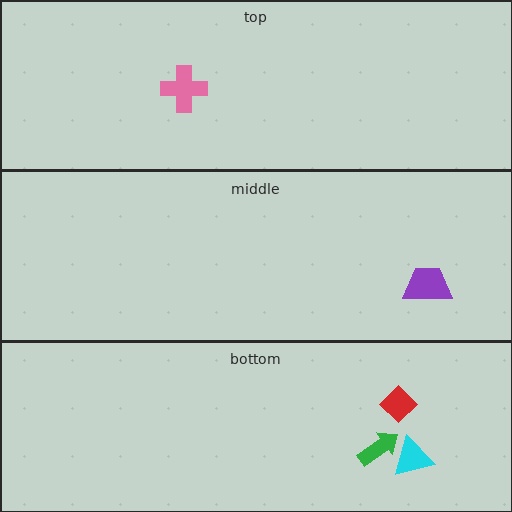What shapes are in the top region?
The pink cross.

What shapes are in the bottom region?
The cyan triangle, the red diamond, the green arrow.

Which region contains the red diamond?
The bottom region.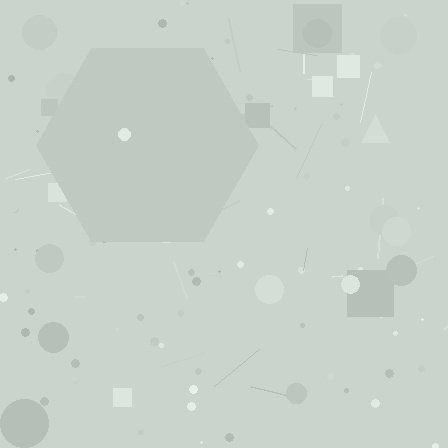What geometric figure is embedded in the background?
A hexagon is embedded in the background.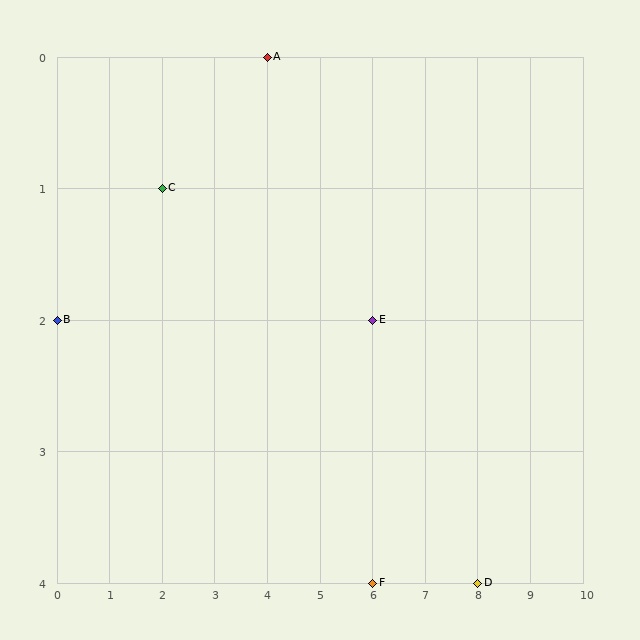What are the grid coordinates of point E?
Point E is at grid coordinates (6, 2).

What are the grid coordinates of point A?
Point A is at grid coordinates (4, 0).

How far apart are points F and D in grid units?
Points F and D are 2 columns apart.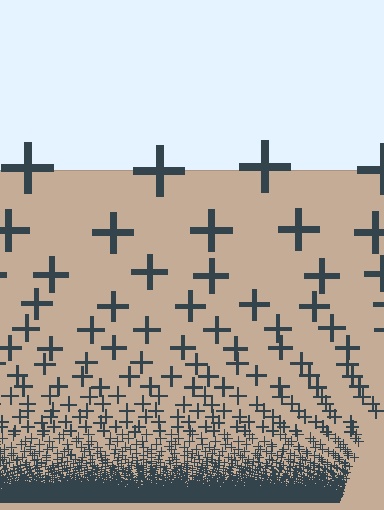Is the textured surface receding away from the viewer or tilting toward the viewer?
The surface appears to tilt toward the viewer. Texture elements get larger and sparser toward the top.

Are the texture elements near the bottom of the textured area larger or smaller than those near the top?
Smaller. The gradient is inverted — elements near the bottom are smaller and denser.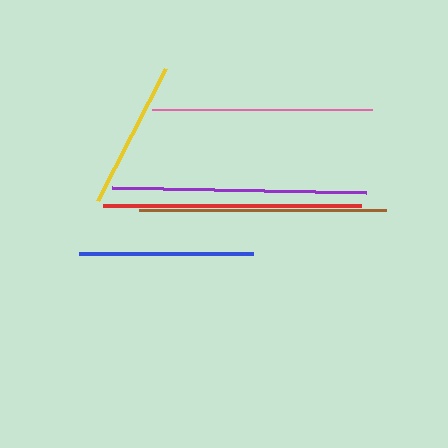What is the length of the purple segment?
The purple segment is approximately 255 pixels long.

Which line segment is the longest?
The red line is the longest at approximately 258 pixels.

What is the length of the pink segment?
The pink segment is approximately 220 pixels long.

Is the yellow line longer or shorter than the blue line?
The blue line is longer than the yellow line.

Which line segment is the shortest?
The yellow line is the shortest at approximately 148 pixels.